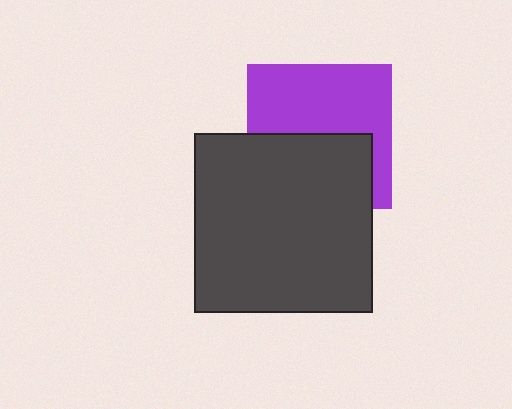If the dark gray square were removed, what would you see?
You would see the complete purple square.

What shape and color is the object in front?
The object in front is a dark gray square.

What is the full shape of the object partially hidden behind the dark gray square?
The partially hidden object is a purple square.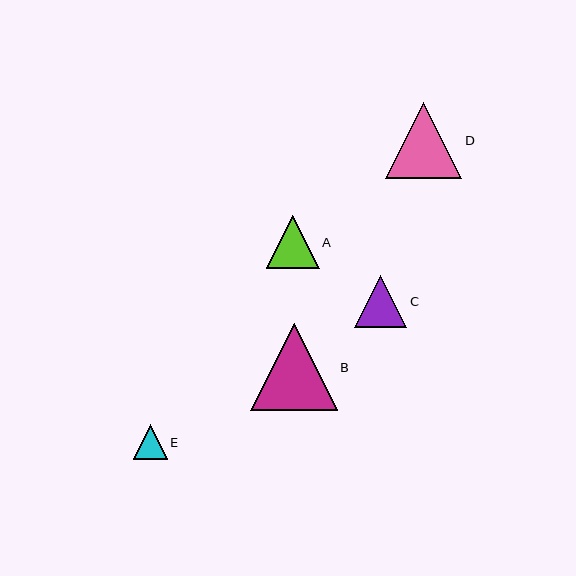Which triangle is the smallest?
Triangle E is the smallest with a size of approximately 34 pixels.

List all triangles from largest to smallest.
From largest to smallest: B, D, A, C, E.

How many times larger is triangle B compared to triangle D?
Triangle B is approximately 1.1 times the size of triangle D.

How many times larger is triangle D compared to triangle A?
Triangle D is approximately 1.4 times the size of triangle A.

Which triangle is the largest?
Triangle B is the largest with a size of approximately 86 pixels.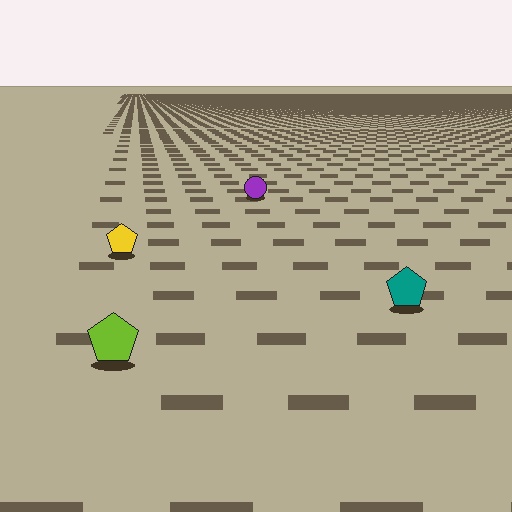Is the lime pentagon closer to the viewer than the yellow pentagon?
Yes. The lime pentagon is closer — you can tell from the texture gradient: the ground texture is coarser near it.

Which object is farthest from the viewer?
The purple circle is farthest from the viewer. It appears smaller and the ground texture around it is denser.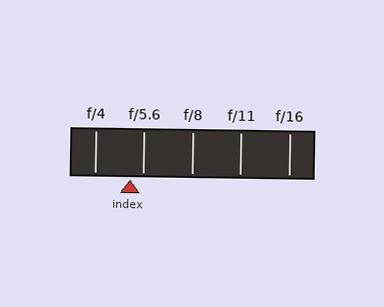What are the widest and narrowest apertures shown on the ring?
The widest aperture shown is f/4 and the narrowest is f/16.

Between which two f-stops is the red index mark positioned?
The index mark is between f/4 and f/5.6.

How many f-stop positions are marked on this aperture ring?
There are 5 f-stop positions marked.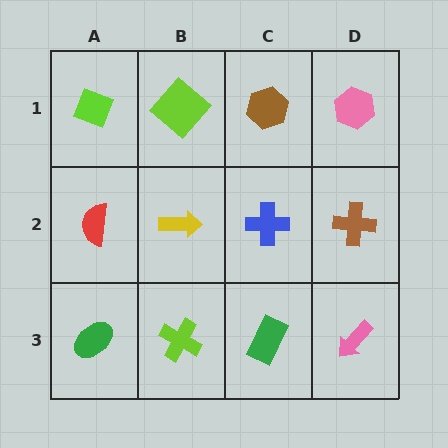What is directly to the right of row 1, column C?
A pink hexagon.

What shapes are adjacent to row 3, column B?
A yellow arrow (row 2, column B), a green ellipse (row 3, column A), a green rectangle (row 3, column C).